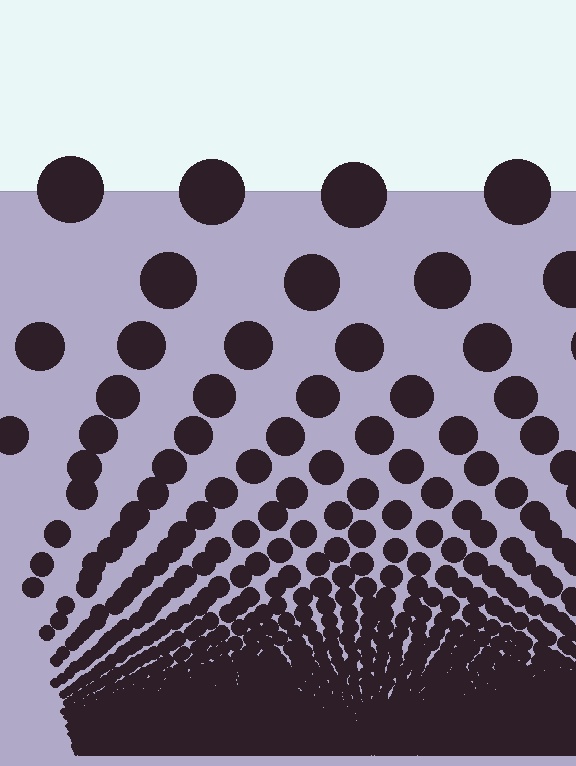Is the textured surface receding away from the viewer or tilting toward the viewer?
The surface appears to tilt toward the viewer. Texture elements get larger and sparser toward the top.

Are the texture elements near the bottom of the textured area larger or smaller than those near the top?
Smaller. The gradient is inverted — elements near the bottom are smaller and denser.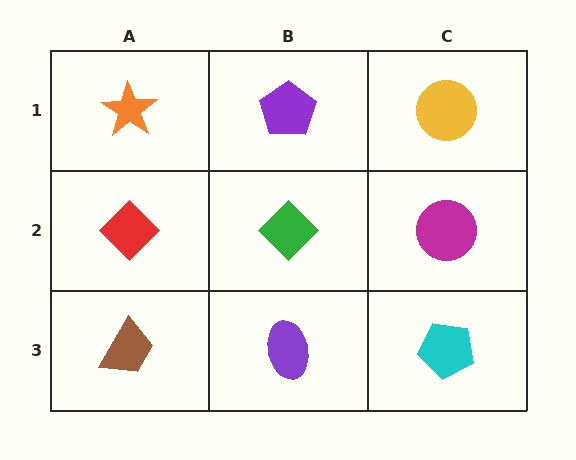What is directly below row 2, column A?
A brown trapezoid.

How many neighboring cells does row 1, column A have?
2.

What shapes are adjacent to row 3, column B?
A green diamond (row 2, column B), a brown trapezoid (row 3, column A), a cyan pentagon (row 3, column C).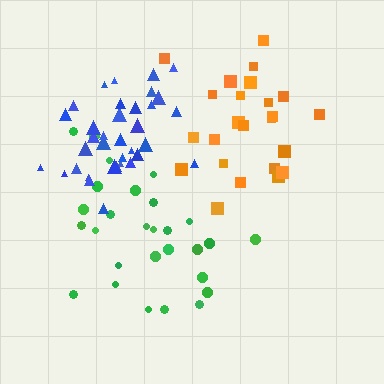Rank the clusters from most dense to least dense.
blue, orange, green.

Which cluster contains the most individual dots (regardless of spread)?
Blue (35).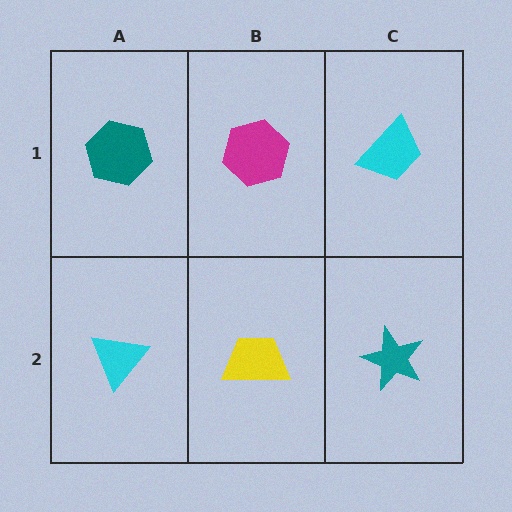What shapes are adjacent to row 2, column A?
A teal hexagon (row 1, column A), a yellow trapezoid (row 2, column B).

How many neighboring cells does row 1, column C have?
2.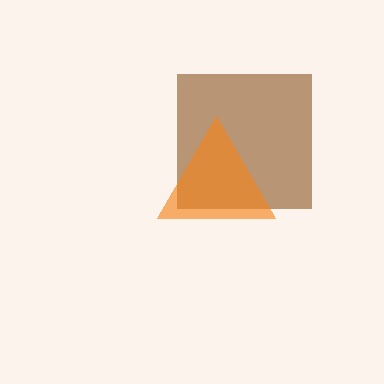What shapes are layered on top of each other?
The layered shapes are: a brown square, an orange triangle.